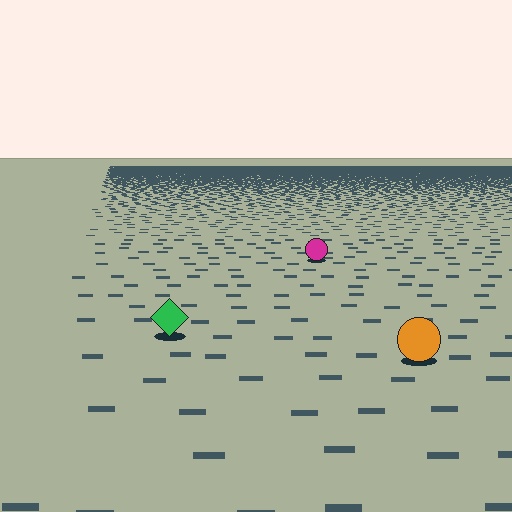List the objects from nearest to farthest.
From nearest to farthest: the orange circle, the green diamond, the magenta circle.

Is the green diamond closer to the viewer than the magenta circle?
Yes. The green diamond is closer — you can tell from the texture gradient: the ground texture is coarser near it.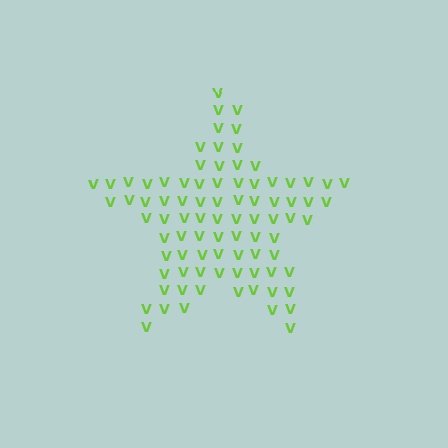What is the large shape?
The large shape is a star.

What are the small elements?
The small elements are letter V's.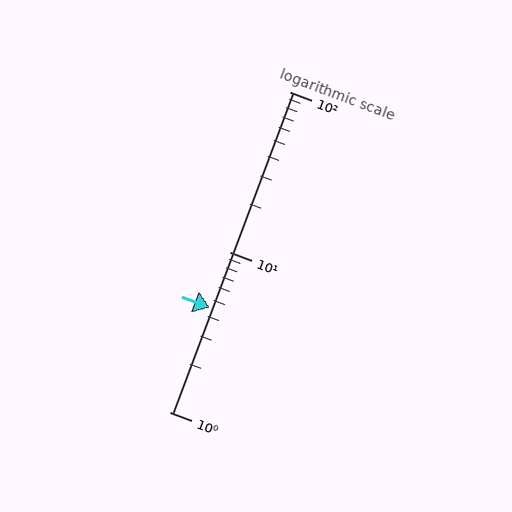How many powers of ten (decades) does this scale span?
The scale spans 2 decades, from 1 to 100.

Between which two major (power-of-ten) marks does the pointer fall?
The pointer is between 1 and 10.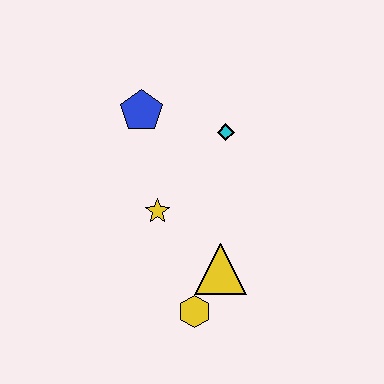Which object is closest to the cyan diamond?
The blue pentagon is closest to the cyan diamond.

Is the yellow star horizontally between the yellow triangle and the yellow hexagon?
No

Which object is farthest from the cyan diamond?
The yellow hexagon is farthest from the cyan diamond.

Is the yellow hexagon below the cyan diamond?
Yes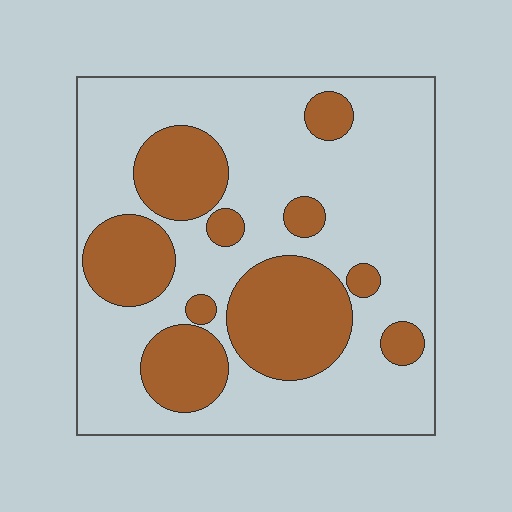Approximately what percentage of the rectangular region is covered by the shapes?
Approximately 30%.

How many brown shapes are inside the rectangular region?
10.